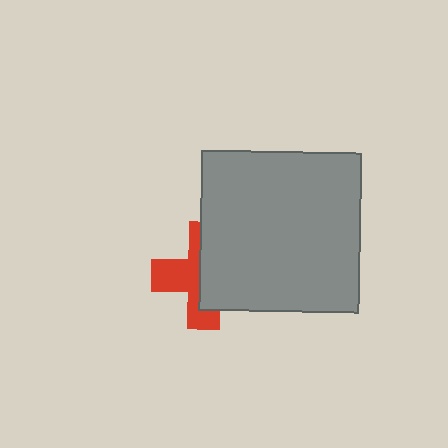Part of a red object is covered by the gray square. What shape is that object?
It is a cross.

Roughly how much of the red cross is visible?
About half of it is visible (roughly 46%).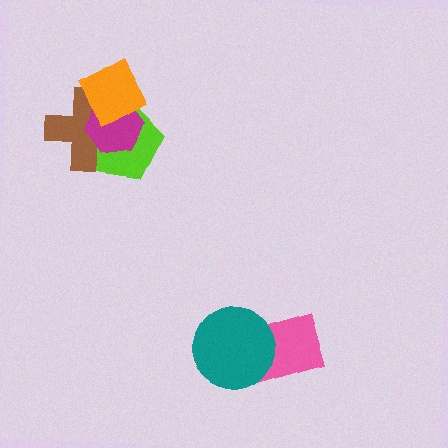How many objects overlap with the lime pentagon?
3 objects overlap with the lime pentagon.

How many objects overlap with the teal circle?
1 object overlaps with the teal circle.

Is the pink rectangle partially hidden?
Yes, it is partially covered by another shape.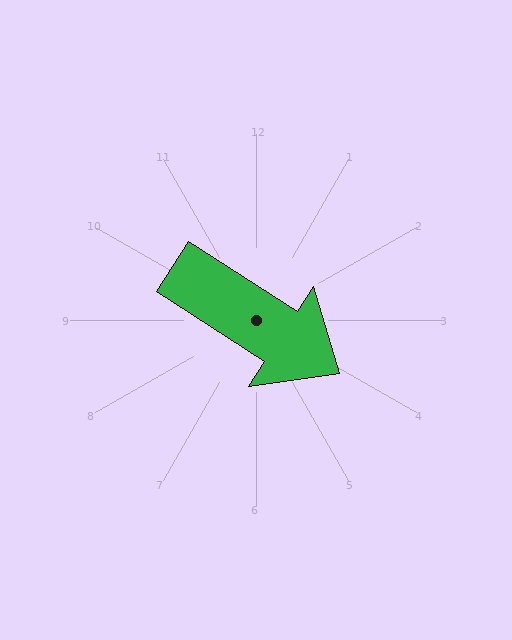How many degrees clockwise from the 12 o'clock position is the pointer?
Approximately 123 degrees.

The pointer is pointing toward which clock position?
Roughly 4 o'clock.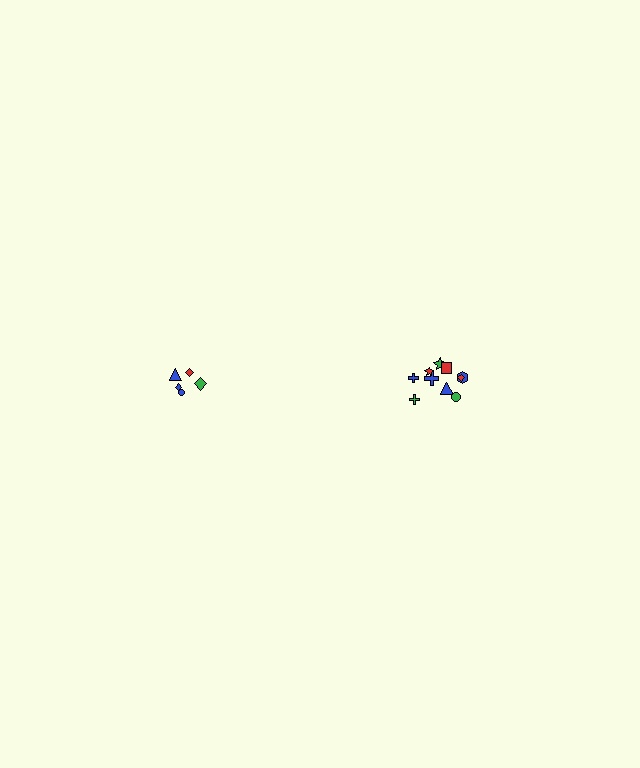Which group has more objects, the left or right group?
The right group.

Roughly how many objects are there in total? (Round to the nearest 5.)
Roughly 15 objects in total.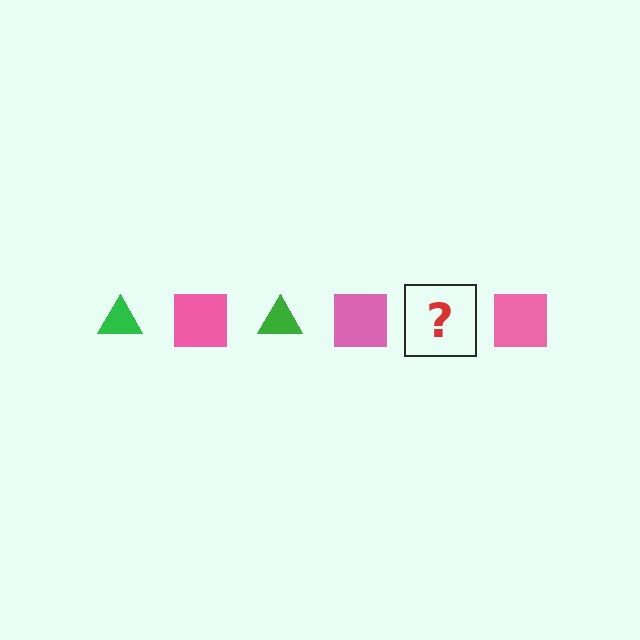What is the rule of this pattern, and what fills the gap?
The rule is that the pattern alternates between green triangle and pink square. The gap should be filled with a green triangle.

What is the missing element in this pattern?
The missing element is a green triangle.